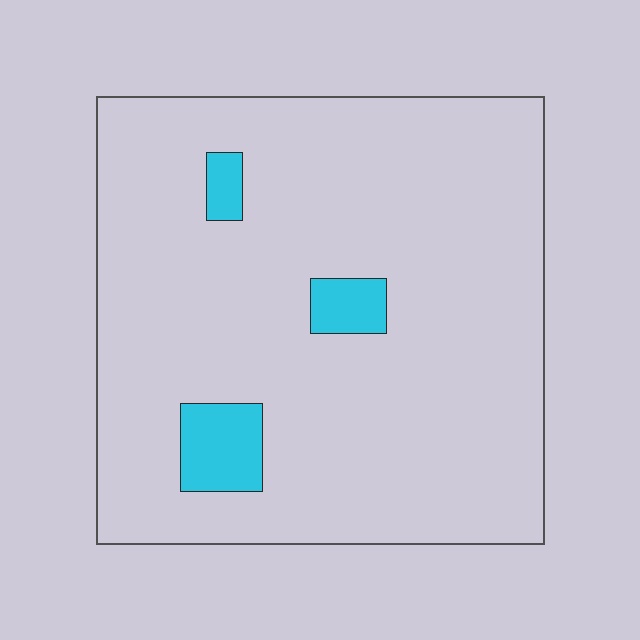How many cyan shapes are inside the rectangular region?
3.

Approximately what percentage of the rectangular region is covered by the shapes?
Approximately 5%.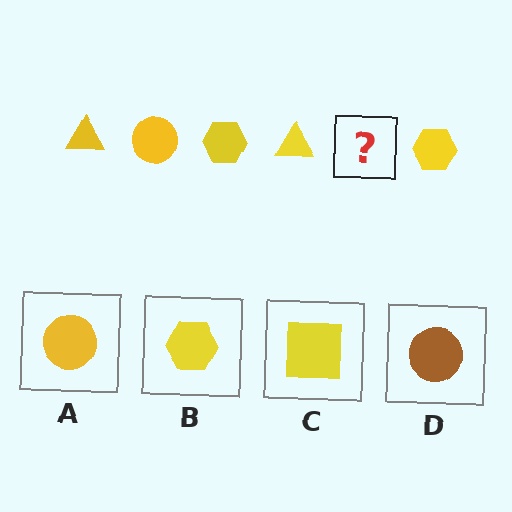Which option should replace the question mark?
Option A.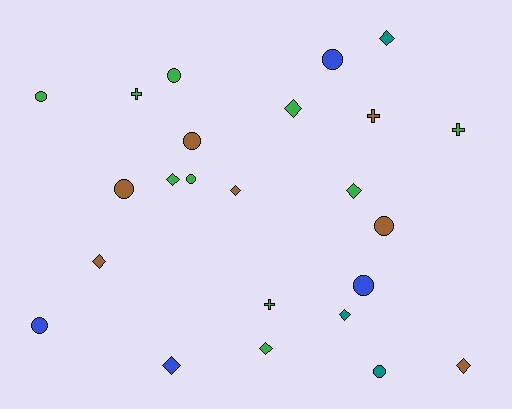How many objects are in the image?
There are 24 objects.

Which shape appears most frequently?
Diamond, with 10 objects.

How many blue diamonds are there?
There is 1 blue diamond.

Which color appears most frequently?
Green, with 10 objects.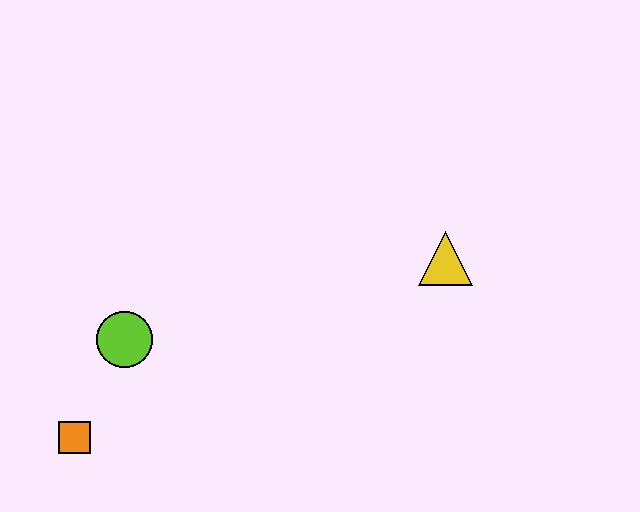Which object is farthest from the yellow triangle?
The orange square is farthest from the yellow triangle.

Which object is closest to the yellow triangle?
The lime circle is closest to the yellow triangle.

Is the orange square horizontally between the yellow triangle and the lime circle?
No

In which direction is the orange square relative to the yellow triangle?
The orange square is to the left of the yellow triangle.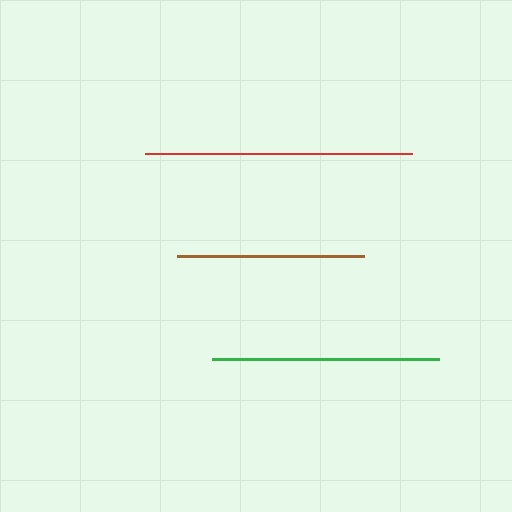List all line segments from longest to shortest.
From longest to shortest: red, green, brown.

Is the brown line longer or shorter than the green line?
The green line is longer than the brown line.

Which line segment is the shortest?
The brown line is the shortest at approximately 187 pixels.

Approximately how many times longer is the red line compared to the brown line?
The red line is approximately 1.4 times the length of the brown line.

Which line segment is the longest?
The red line is the longest at approximately 267 pixels.